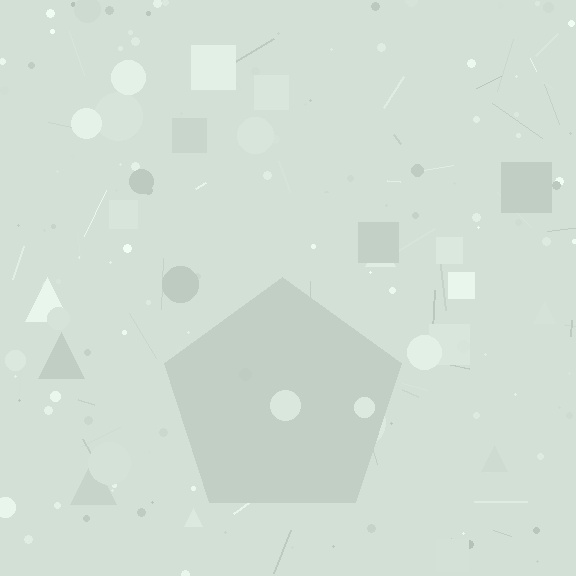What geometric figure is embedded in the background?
A pentagon is embedded in the background.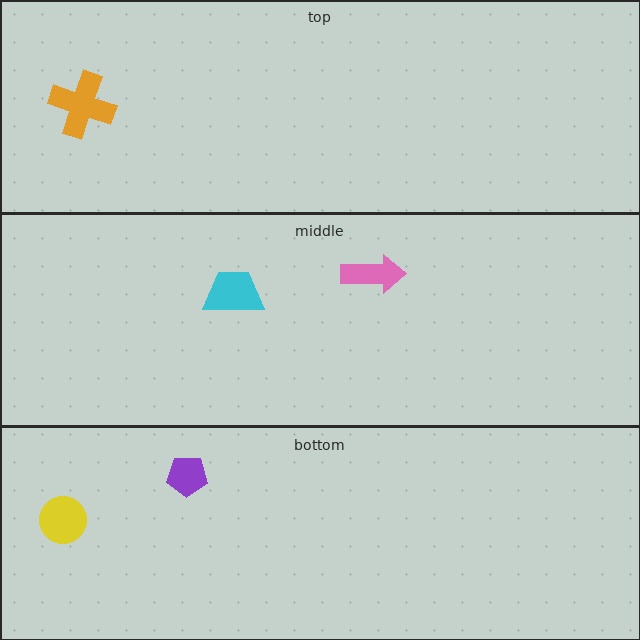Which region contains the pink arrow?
The middle region.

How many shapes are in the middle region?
2.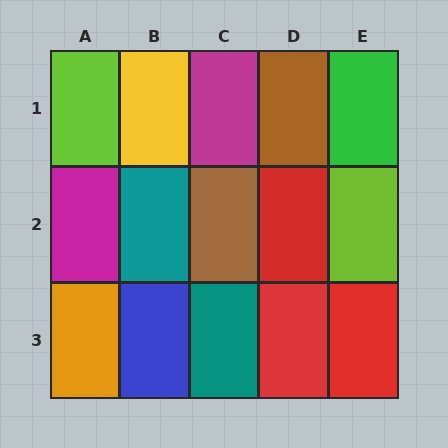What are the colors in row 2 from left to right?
Magenta, teal, brown, red, lime.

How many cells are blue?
1 cell is blue.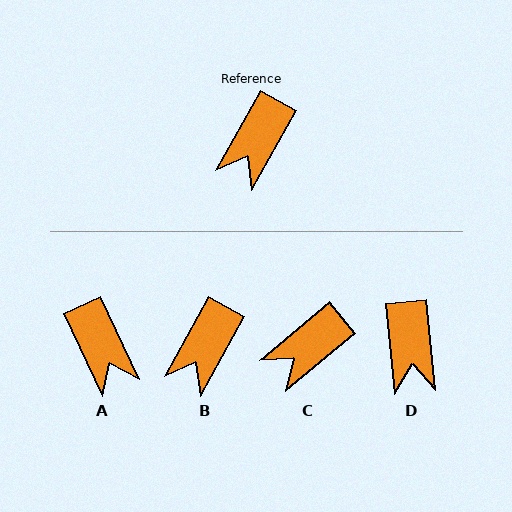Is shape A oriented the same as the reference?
No, it is off by about 54 degrees.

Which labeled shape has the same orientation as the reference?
B.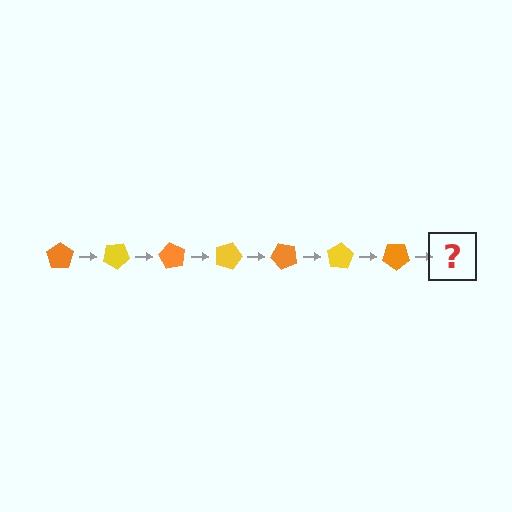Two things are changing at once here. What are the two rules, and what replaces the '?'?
The two rules are that it rotates 30 degrees each step and the color cycles through orange and yellow. The '?' should be a yellow pentagon, rotated 210 degrees from the start.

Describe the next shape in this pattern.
It should be a yellow pentagon, rotated 210 degrees from the start.